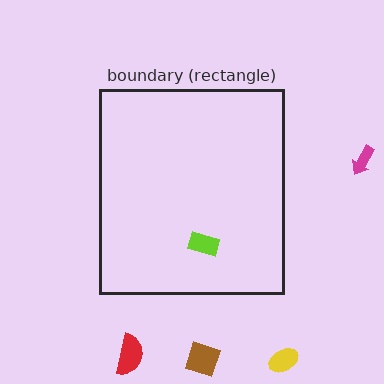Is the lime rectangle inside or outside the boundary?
Inside.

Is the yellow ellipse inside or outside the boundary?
Outside.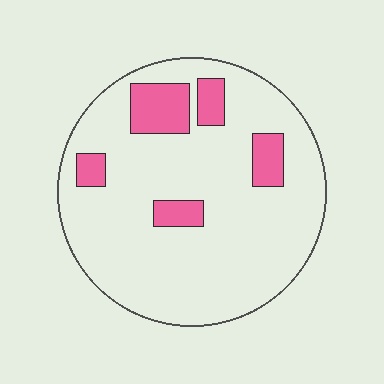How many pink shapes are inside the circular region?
5.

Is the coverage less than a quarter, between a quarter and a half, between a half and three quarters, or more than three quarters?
Less than a quarter.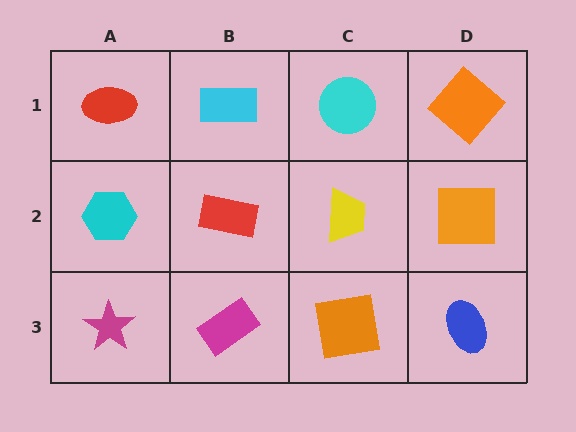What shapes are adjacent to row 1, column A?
A cyan hexagon (row 2, column A), a cyan rectangle (row 1, column B).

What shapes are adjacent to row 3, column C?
A yellow trapezoid (row 2, column C), a magenta rectangle (row 3, column B), a blue ellipse (row 3, column D).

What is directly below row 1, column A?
A cyan hexagon.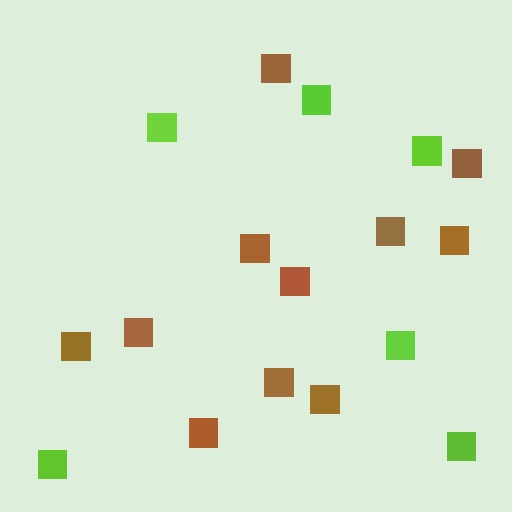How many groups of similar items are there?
There are 2 groups: one group of brown squares (11) and one group of lime squares (6).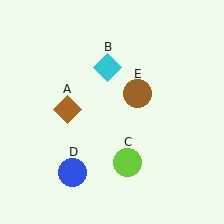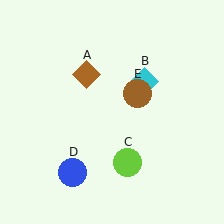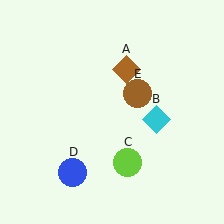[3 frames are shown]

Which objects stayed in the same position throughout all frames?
Lime circle (object C) and blue circle (object D) and brown circle (object E) remained stationary.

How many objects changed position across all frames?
2 objects changed position: brown diamond (object A), cyan diamond (object B).